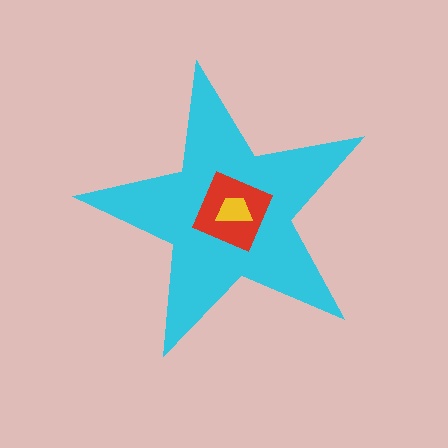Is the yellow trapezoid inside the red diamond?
Yes.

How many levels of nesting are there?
3.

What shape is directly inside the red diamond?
The yellow trapezoid.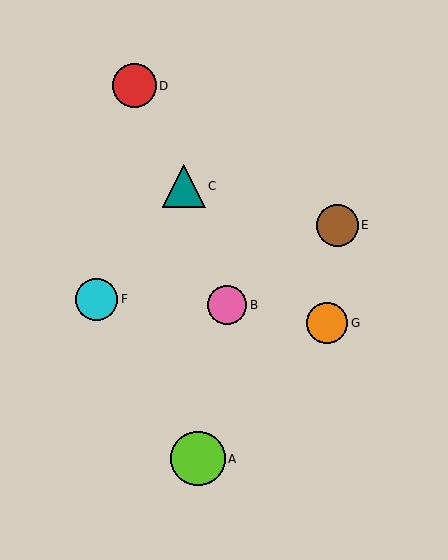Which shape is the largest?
The lime circle (labeled A) is the largest.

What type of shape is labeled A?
Shape A is a lime circle.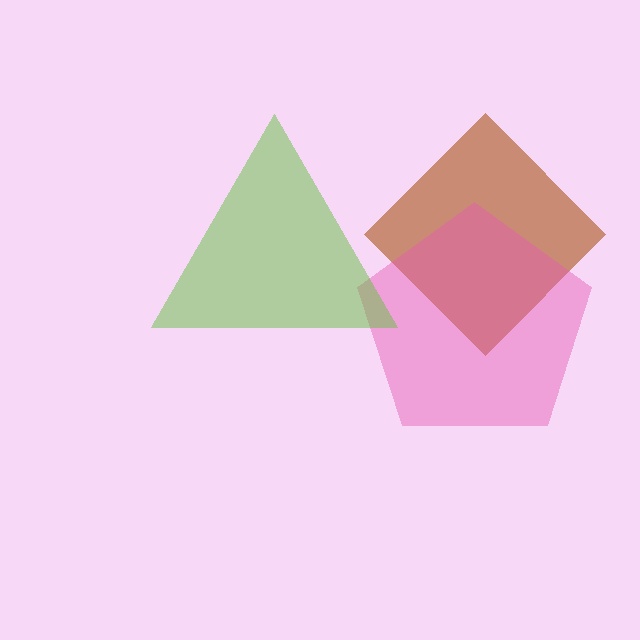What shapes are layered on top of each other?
The layered shapes are: a brown diamond, a pink pentagon, a lime triangle.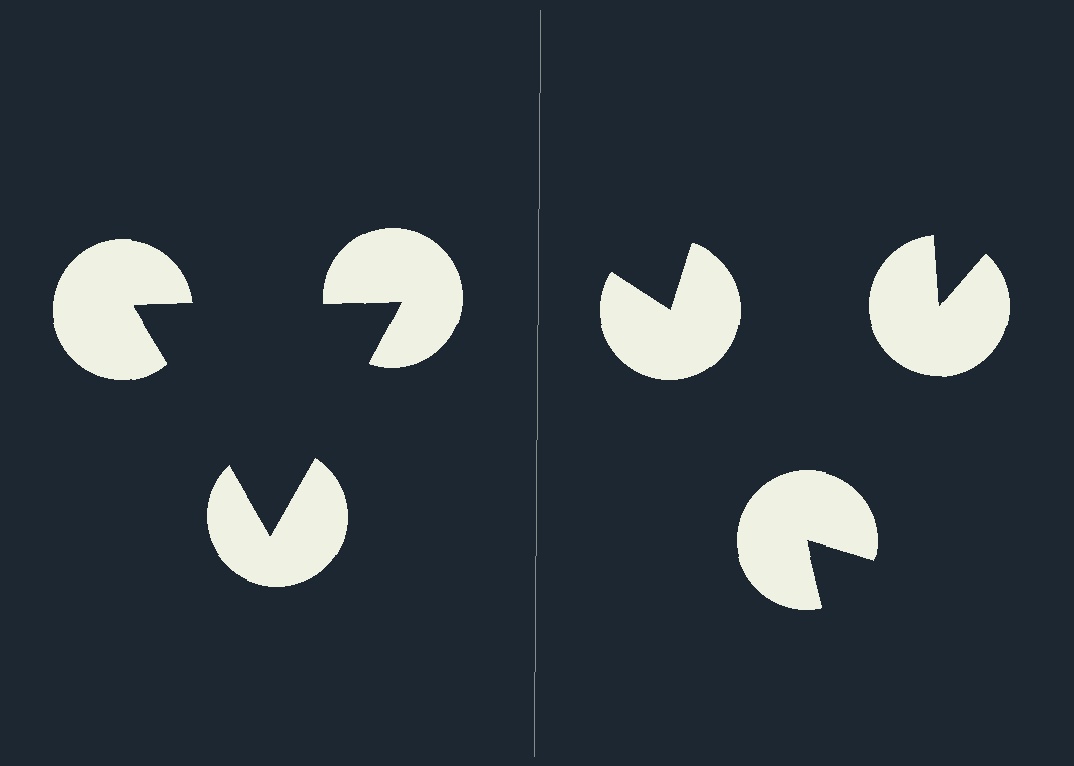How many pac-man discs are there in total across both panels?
6 — 3 on each side.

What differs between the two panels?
The pac-man discs are positioned identically on both sides; only the wedge orientations differ. On the left they align to a triangle; on the right they are misaligned.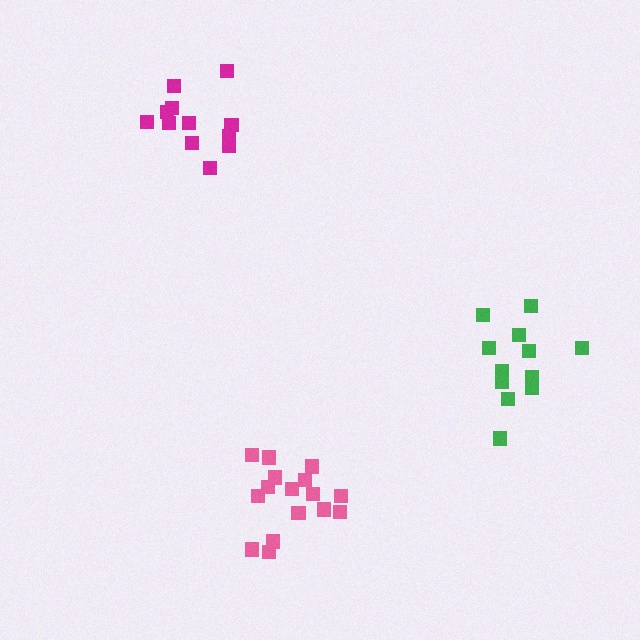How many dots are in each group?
Group 1: 16 dots, Group 2: 12 dots, Group 3: 12 dots (40 total).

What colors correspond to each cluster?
The clusters are colored: pink, green, magenta.